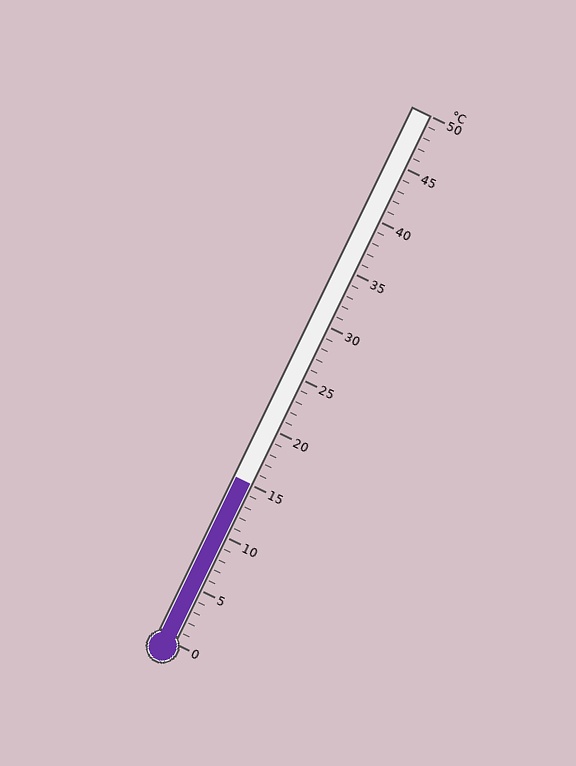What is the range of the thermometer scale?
The thermometer scale ranges from 0°C to 50°C.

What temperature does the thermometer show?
The thermometer shows approximately 15°C.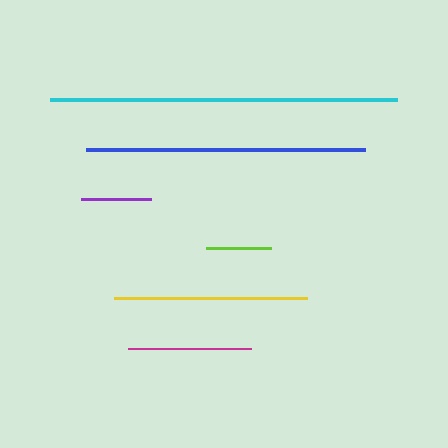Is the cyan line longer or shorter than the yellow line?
The cyan line is longer than the yellow line.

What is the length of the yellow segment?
The yellow segment is approximately 193 pixels long.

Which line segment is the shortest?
The lime line is the shortest at approximately 65 pixels.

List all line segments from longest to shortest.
From longest to shortest: cyan, blue, yellow, magenta, purple, lime.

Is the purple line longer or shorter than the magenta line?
The magenta line is longer than the purple line.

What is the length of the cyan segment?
The cyan segment is approximately 347 pixels long.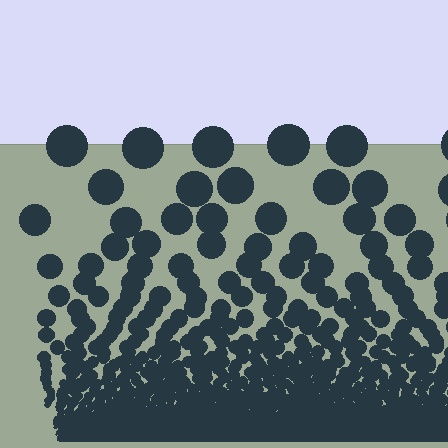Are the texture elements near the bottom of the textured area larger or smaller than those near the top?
Smaller. The gradient is inverted — elements near the bottom are smaller and denser.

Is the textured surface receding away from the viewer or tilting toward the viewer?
The surface appears to tilt toward the viewer. Texture elements get larger and sparser toward the top.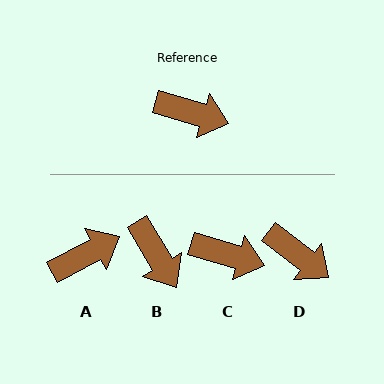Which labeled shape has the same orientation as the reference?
C.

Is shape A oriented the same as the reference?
No, it is off by about 45 degrees.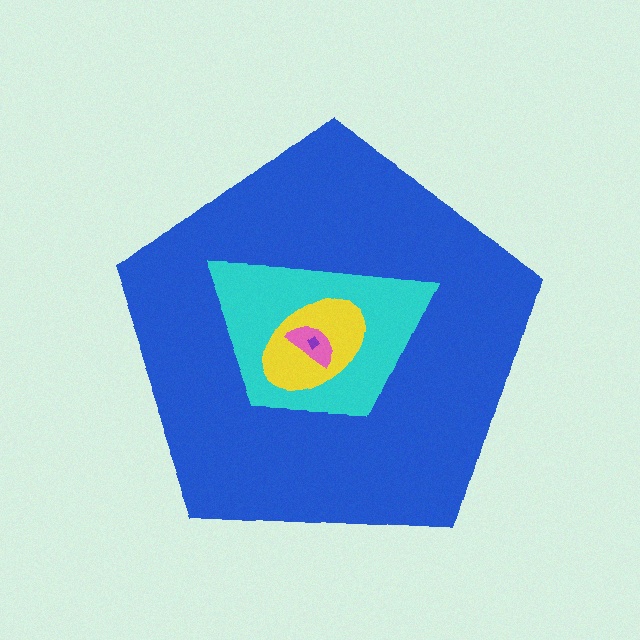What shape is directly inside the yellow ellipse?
The pink semicircle.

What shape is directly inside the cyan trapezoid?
The yellow ellipse.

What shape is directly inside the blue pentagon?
The cyan trapezoid.